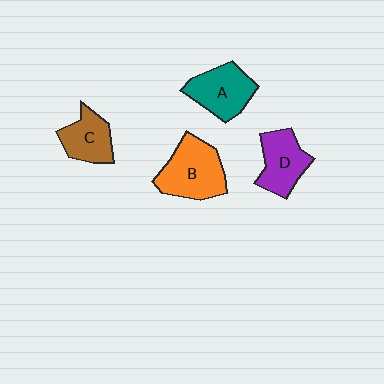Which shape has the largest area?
Shape B (orange).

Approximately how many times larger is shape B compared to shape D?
Approximately 1.3 times.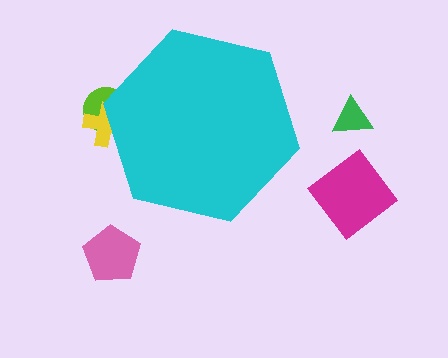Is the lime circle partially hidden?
Yes, the lime circle is partially hidden behind the cyan hexagon.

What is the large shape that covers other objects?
A cyan hexagon.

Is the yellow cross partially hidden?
Yes, the yellow cross is partially hidden behind the cyan hexagon.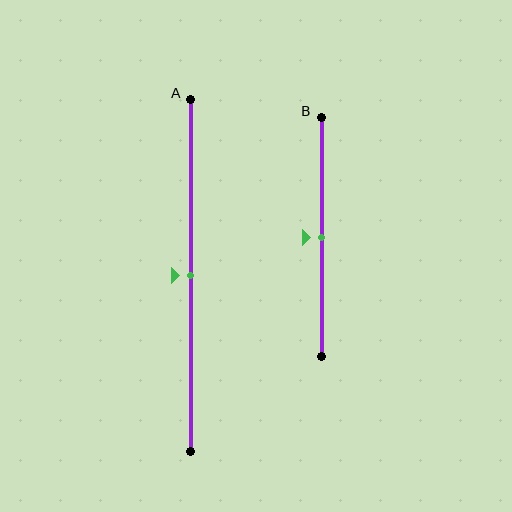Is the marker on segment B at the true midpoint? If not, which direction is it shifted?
Yes, the marker on segment B is at the true midpoint.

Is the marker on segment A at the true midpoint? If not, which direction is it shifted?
Yes, the marker on segment A is at the true midpoint.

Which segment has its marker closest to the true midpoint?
Segment A has its marker closest to the true midpoint.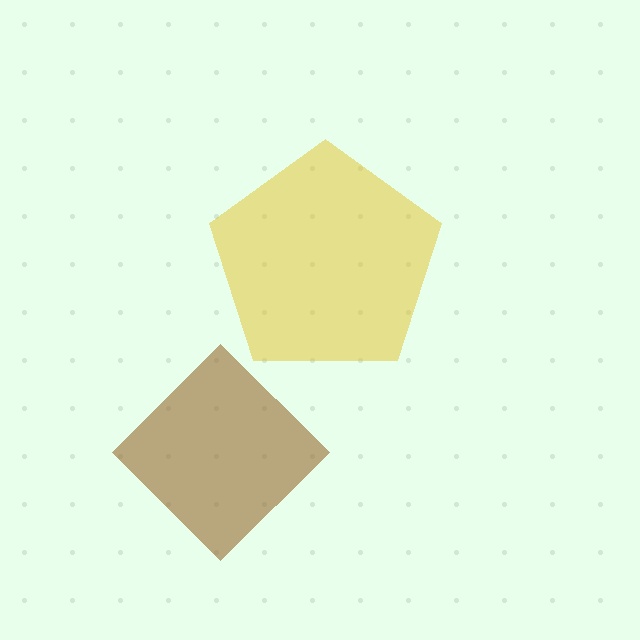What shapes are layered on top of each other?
The layered shapes are: a brown diamond, a yellow pentagon.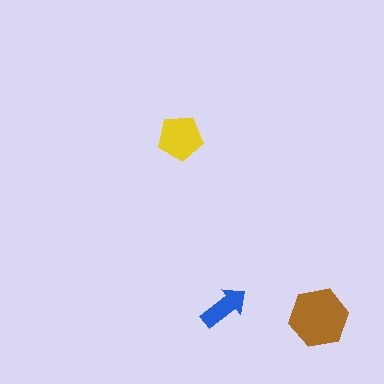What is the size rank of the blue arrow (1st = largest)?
3rd.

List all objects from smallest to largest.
The blue arrow, the yellow pentagon, the brown hexagon.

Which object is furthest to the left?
The yellow pentagon is leftmost.